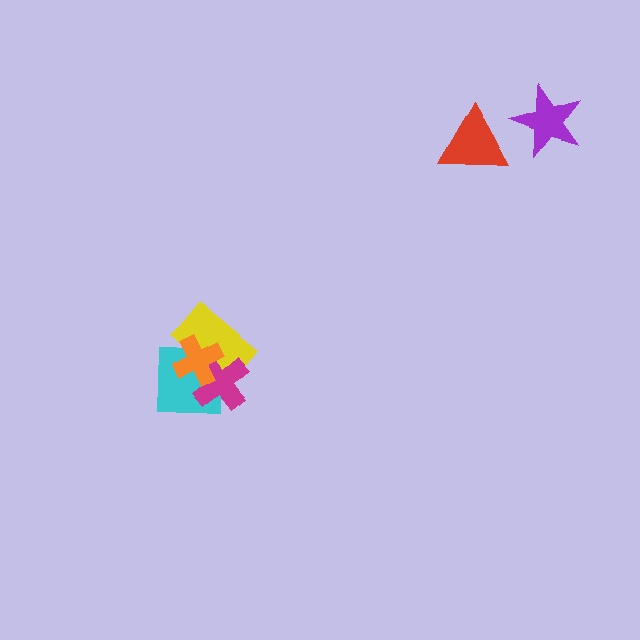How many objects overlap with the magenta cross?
3 objects overlap with the magenta cross.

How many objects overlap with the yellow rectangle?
3 objects overlap with the yellow rectangle.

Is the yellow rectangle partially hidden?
Yes, it is partially covered by another shape.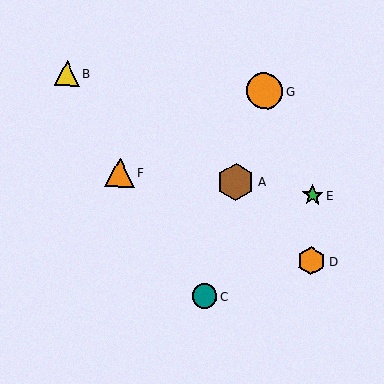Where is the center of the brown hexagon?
The center of the brown hexagon is at (236, 182).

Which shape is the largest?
The brown hexagon (labeled A) is the largest.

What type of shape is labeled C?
Shape C is a teal circle.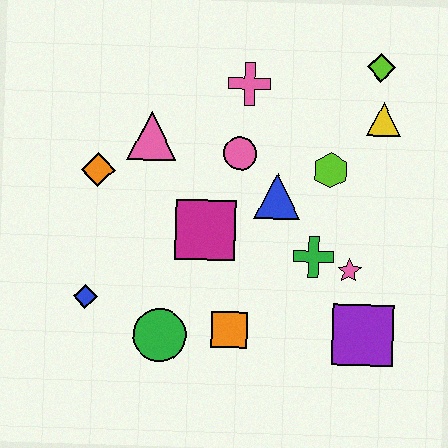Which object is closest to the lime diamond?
The yellow triangle is closest to the lime diamond.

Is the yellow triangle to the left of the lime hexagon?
No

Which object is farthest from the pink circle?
The purple square is farthest from the pink circle.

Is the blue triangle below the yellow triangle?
Yes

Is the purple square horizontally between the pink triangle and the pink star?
No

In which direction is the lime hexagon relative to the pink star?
The lime hexagon is above the pink star.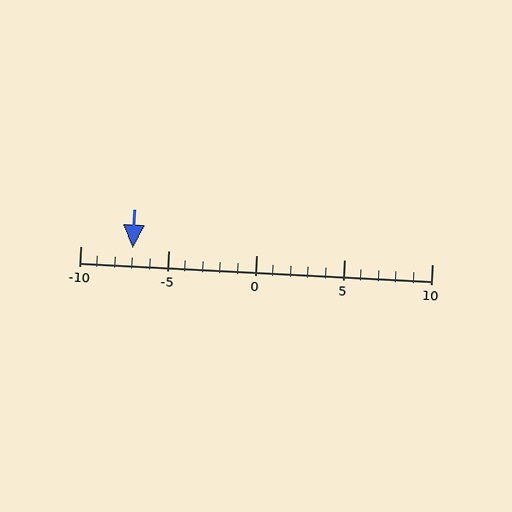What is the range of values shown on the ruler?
The ruler shows values from -10 to 10.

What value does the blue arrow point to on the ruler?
The blue arrow points to approximately -7.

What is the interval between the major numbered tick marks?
The major tick marks are spaced 5 units apart.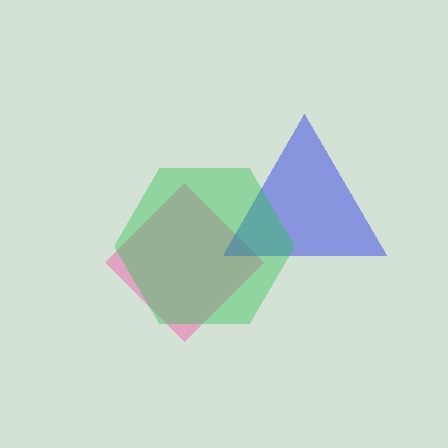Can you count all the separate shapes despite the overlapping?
Yes, there are 3 separate shapes.